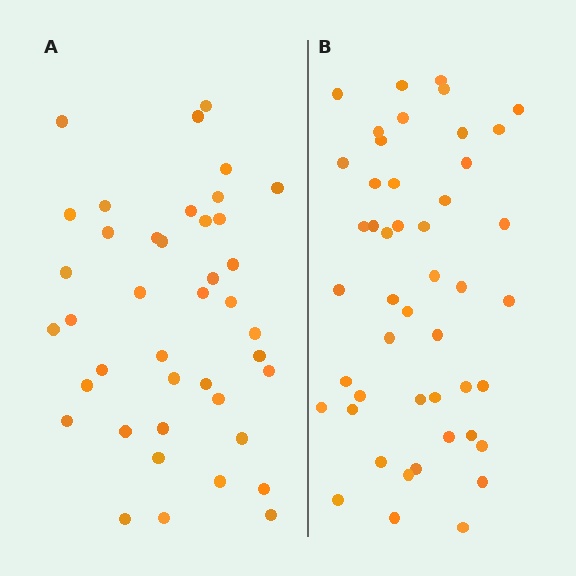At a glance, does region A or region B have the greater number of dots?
Region B (the right region) has more dots.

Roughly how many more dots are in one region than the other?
Region B has about 6 more dots than region A.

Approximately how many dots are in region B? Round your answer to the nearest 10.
About 50 dots. (The exact count is 47, which rounds to 50.)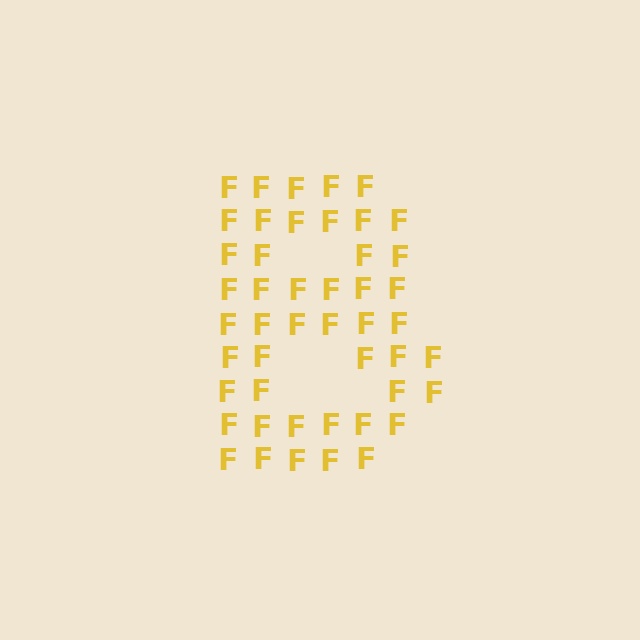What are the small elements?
The small elements are letter F's.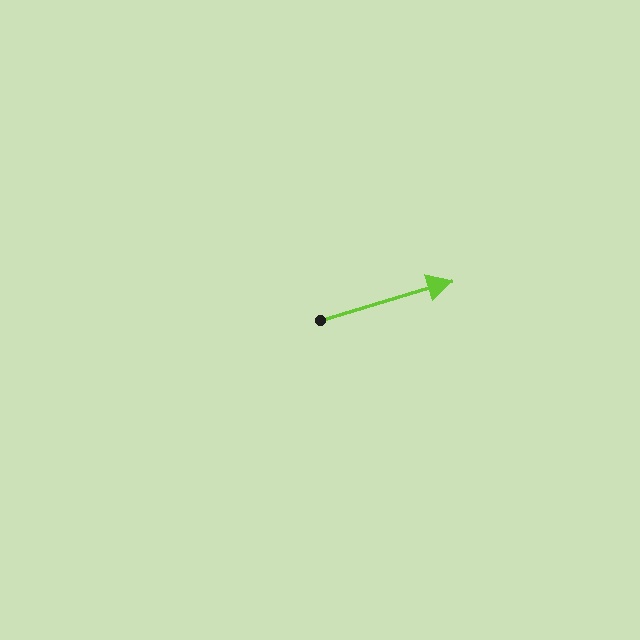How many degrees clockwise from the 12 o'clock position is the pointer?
Approximately 73 degrees.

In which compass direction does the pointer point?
East.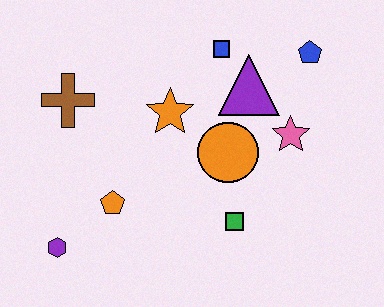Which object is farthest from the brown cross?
The blue pentagon is farthest from the brown cross.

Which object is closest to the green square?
The orange circle is closest to the green square.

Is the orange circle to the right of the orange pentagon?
Yes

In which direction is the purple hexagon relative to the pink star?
The purple hexagon is to the left of the pink star.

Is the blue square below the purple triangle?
No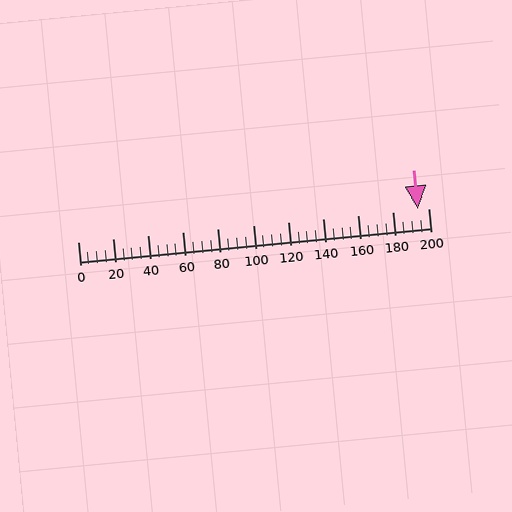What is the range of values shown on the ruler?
The ruler shows values from 0 to 200.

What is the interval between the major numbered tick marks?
The major tick marks are spaced 20 units apart.